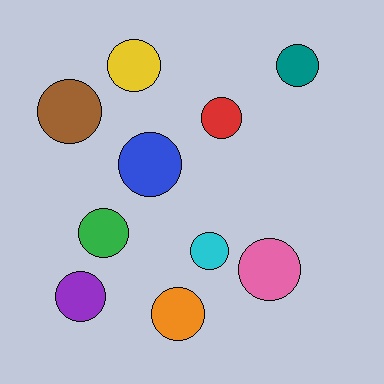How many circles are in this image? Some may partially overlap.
There are 10 circles.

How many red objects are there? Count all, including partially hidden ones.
There is 1 red object.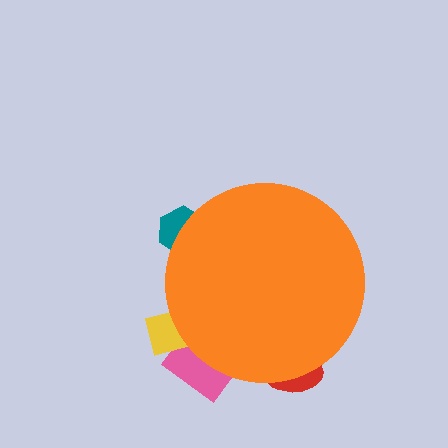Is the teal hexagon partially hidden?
Yes, the teal hexagon is partially hidden behind the orange circle.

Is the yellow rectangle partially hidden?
Yes, the yellow rectangle is partially hidden behind the orange circle.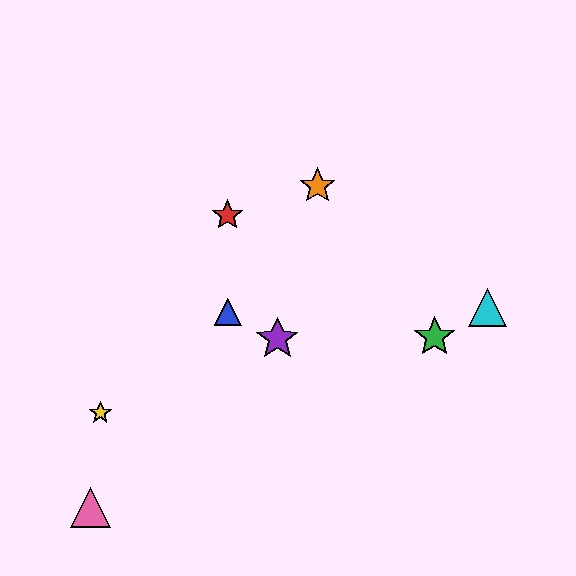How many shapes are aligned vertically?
2 shapes (the red star, the blue triangle) are aligned vertically.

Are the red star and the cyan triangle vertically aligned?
No, the red star is at x≈228 and the cyan triangle is at x≈487.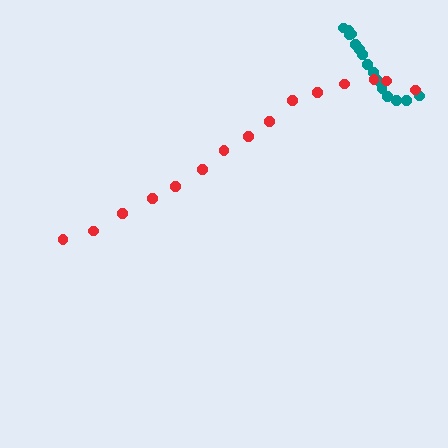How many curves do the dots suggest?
There are 2 distinct paths.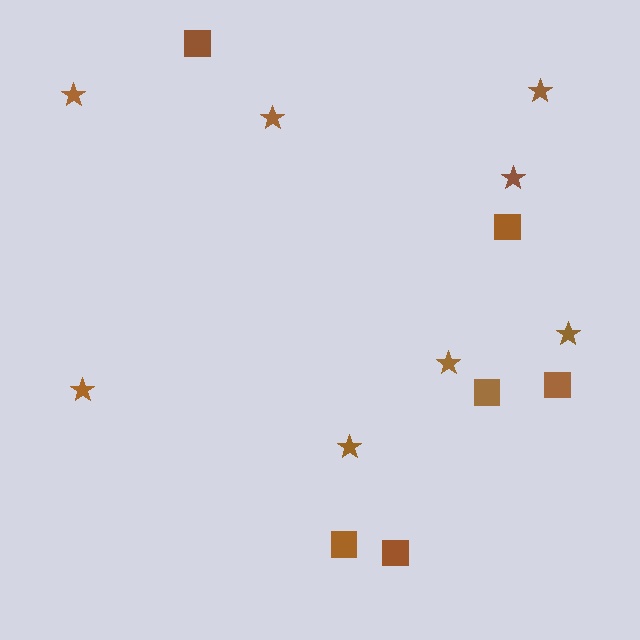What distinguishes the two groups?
There are 2 groups: one group of stars (8) and one group of squares (6).